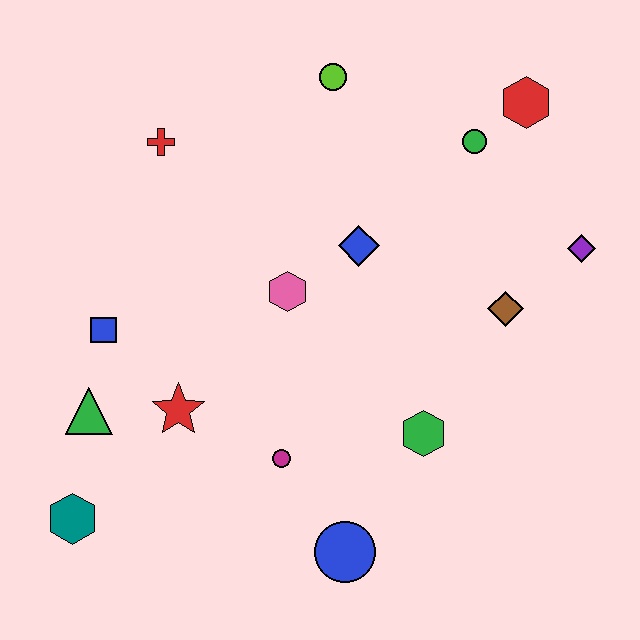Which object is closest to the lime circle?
The green circle is closest to the lime circle.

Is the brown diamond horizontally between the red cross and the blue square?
No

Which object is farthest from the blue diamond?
The teal hexagon is farthest from the blue diamond.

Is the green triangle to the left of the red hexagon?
Yes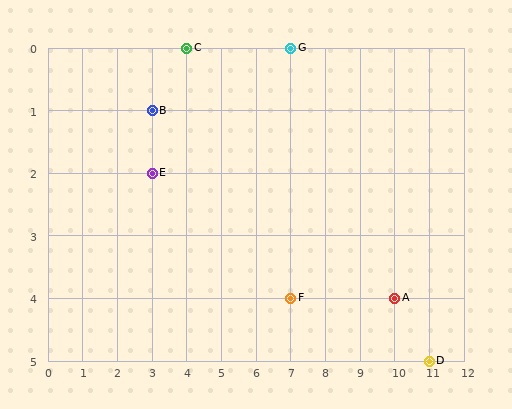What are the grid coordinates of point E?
Point E is at grid coordinates (3, 2).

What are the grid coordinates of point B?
Point B is at grid coordinates (3, 1).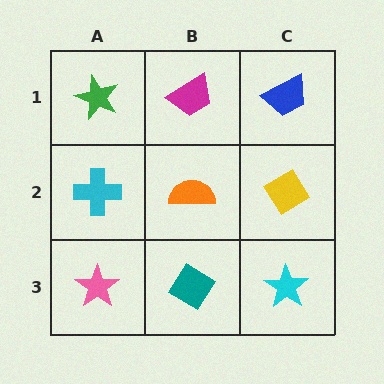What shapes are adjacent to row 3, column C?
A yellow diamond (row 2, column C), a teal diamond (row 3, column B).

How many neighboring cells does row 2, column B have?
4.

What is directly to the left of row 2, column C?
An orange semicircle.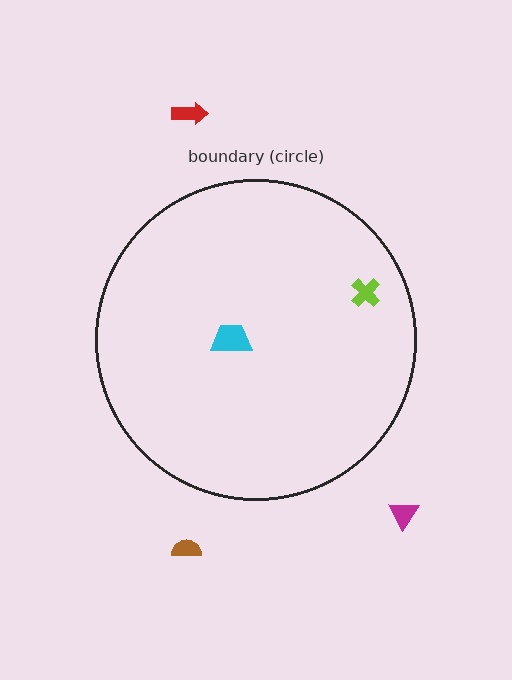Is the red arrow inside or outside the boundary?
Outside.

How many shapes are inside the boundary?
2 inside, 3 outside.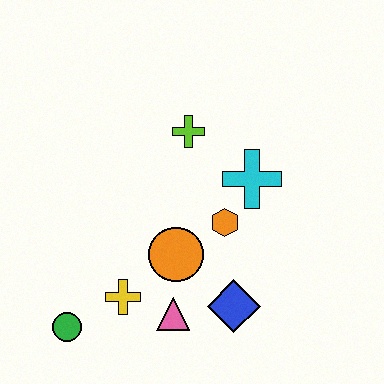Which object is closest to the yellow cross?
The pink triangle is closest to the yellow cross.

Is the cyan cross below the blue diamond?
No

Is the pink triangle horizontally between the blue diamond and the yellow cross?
Yes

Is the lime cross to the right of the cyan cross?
No